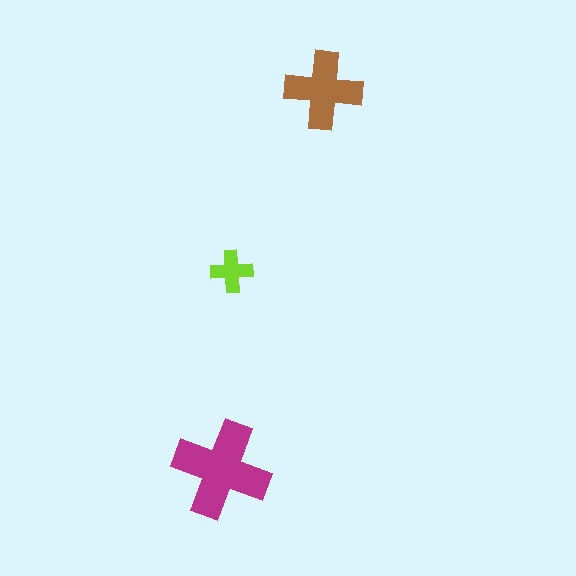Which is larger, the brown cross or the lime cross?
The brown one.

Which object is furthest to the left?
The magenta cross is leftmost.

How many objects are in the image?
There are 3 objects in the image.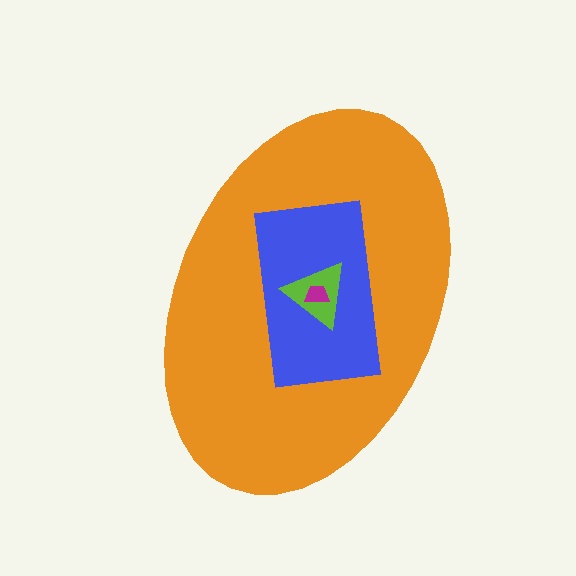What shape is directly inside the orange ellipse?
The blue rectangle.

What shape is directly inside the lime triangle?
The magenta trapezoid.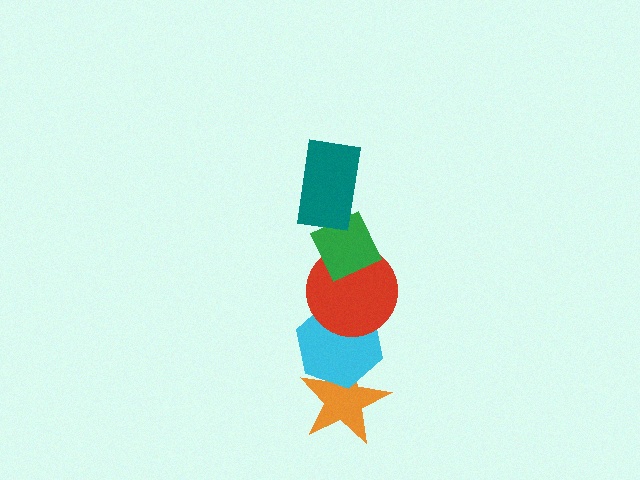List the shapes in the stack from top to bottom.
From top to bottom: the teal rectangle, the green diamond, the red circle, the cyan hexagon, the orange star.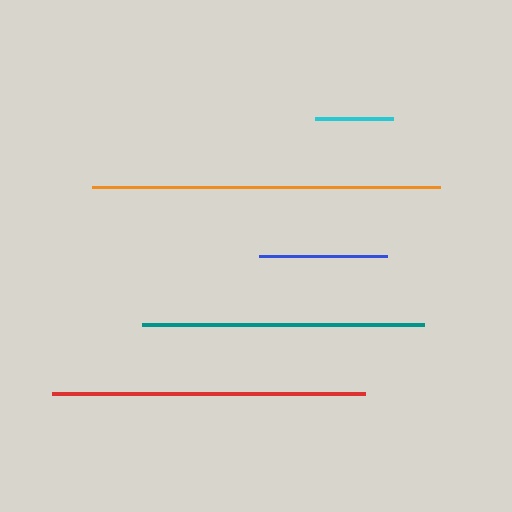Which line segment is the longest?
The orange line is the longest at approximately 348 pixels.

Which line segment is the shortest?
The cyan line is the shortest at approximately 78 pixels.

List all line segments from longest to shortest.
From longest to shortest: orange, red, teal, blue, cyan.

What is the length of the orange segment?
The orange segment is approximately 348 pixels long.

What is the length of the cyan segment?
The cyan segment is approximately 78 pixels long.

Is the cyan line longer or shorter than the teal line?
The teal line is longer than the cyan line.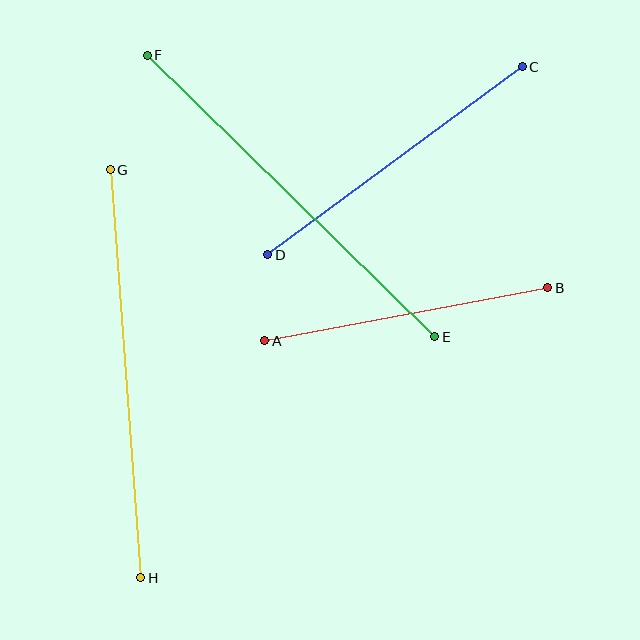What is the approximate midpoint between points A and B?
The midpoint is at approximately (406, 314) pixels.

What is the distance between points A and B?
The distance is approximately 288 pixels.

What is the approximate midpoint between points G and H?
The midpoint is at approximately (126, 374) pixels.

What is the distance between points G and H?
The distance is approximately 409 pixels.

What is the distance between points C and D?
The distance is approximately 316 pixels.